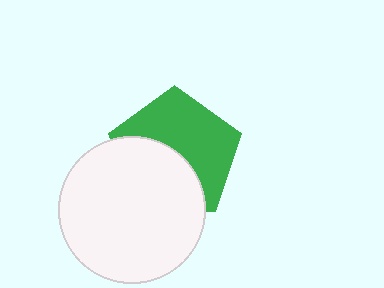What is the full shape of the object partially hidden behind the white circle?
The partially hidden object is a green pentagon.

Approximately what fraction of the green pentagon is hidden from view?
Roughly 45% of the green pentagon is hidden behind the white circle.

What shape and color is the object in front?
The object in front is a white circle.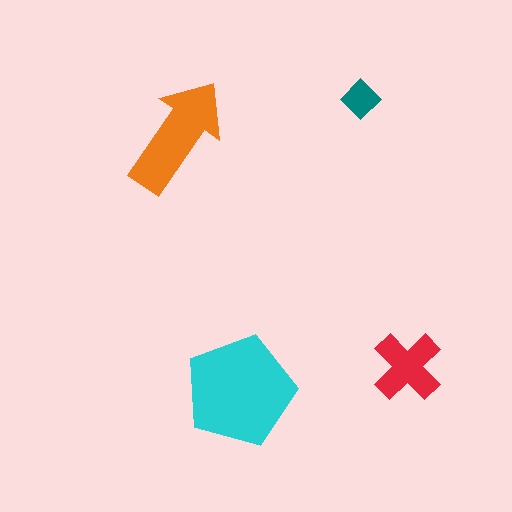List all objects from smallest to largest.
The teal diamond, the red cross, the orange arrow, the cyan pentagon.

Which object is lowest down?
The cyan pentagon is bottommost.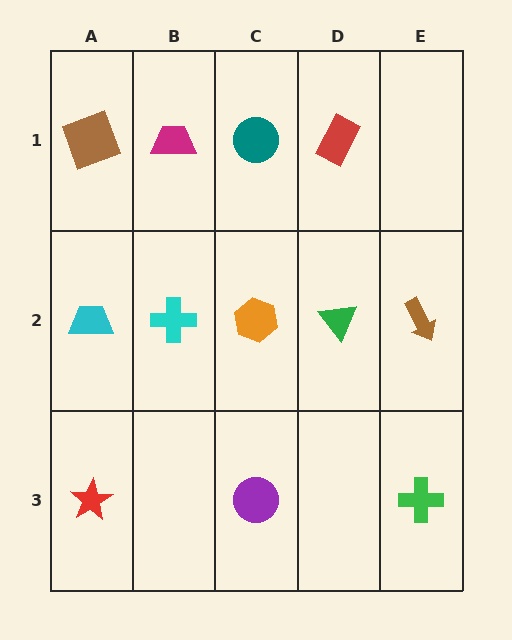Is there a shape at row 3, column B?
No, that cell is empty.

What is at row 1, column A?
A brown square.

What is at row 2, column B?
A cyan cross.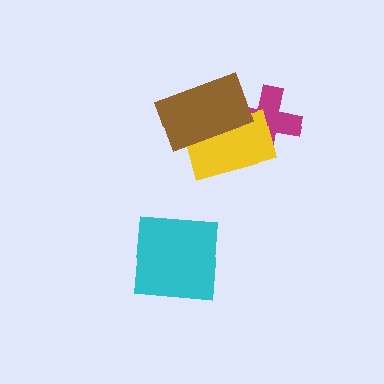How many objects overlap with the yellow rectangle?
2 objects overlap with the yellow rectangle.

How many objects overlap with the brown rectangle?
2 objects overlap with the brown rectangle.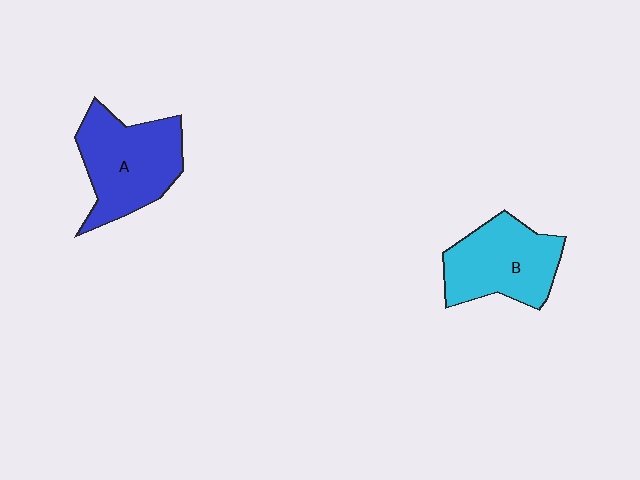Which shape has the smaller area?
Shape B (cyan).